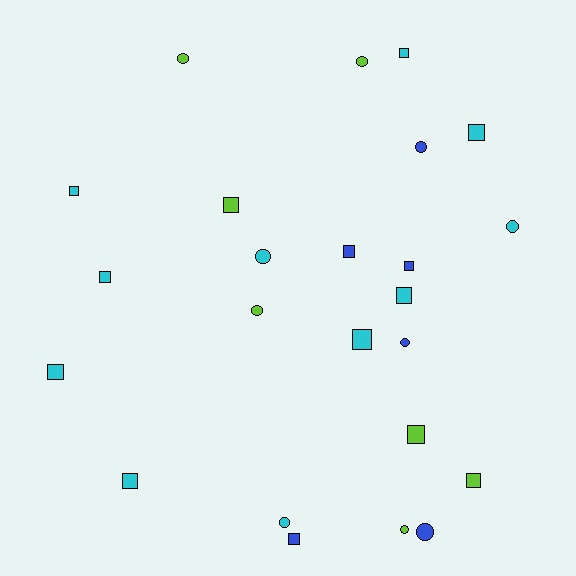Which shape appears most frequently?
Square, with 14 objects.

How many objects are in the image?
There are 24 objects.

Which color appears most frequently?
Cyan, with 11 objects.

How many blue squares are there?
There are 3 blue squares.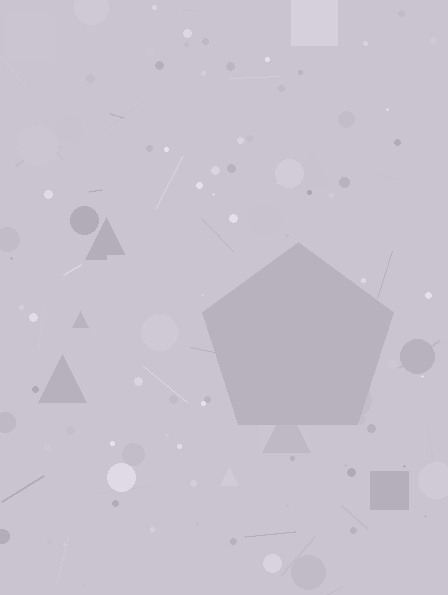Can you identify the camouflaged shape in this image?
The camouflaged shape is a pentagon.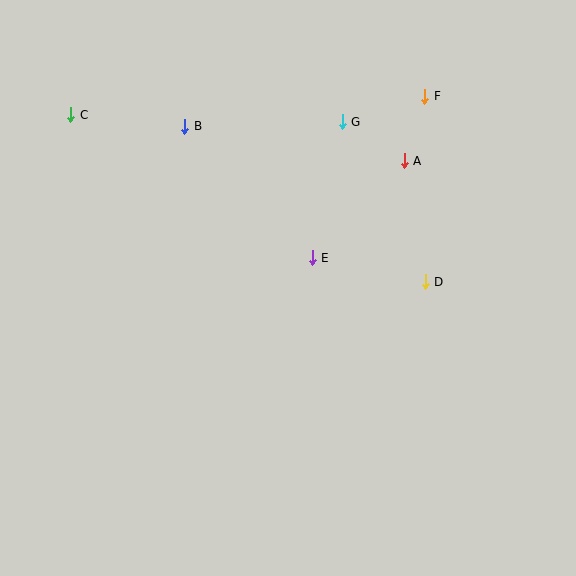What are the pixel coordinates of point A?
Point A is at (404, 161).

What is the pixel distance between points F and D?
The distance between F and D is 185 pixels.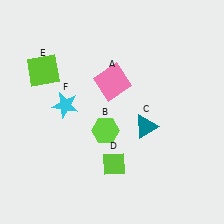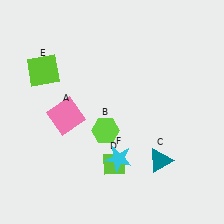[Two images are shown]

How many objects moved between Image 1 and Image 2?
3 objects moved between the two images.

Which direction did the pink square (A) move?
The pink square (A) moved left.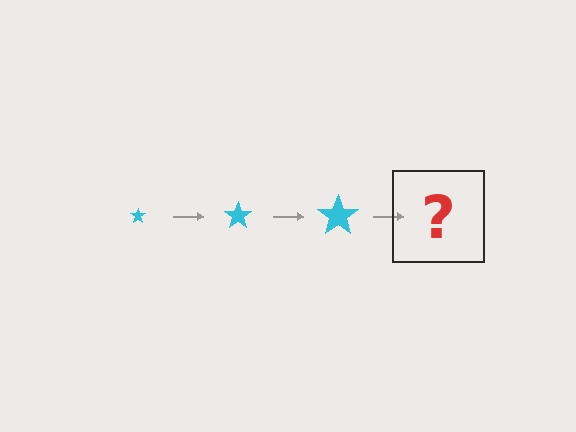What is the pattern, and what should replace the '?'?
The pattern is that the star gets progressively larger each step. The '?' should be a cyan star, larger than the previous one.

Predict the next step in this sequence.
The next step is a cyan star, larger than the previous one.